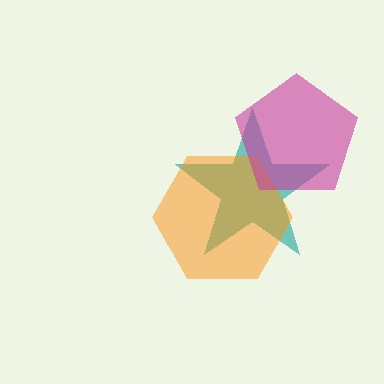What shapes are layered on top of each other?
The layered shapes are: a teal star, an orange hexagon, a magenta pentagon.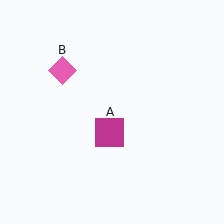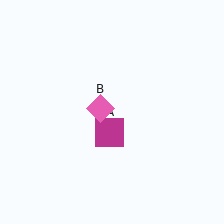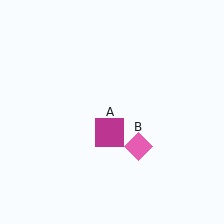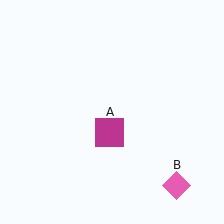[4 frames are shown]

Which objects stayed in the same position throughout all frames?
Magenta square (object A) remained stationary.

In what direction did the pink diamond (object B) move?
The pink diamond (object B) moved down and to the right.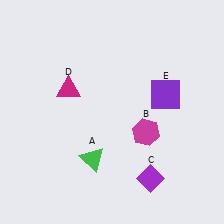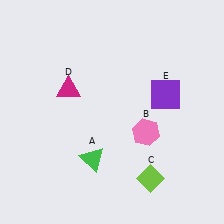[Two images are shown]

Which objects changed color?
B changed from magenta to pink. C changed from purple to lime.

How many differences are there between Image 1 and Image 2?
There are 2 differences between the two images.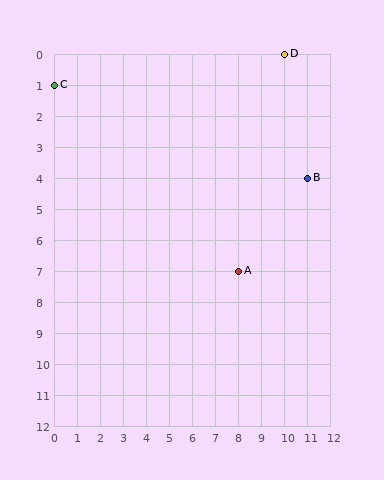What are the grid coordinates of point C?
Point C is at grid coordinates (0, 1).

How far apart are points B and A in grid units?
Points B and A are 3 columns and 3 rows apart (about 4.2 grid units diagonally).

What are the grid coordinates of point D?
Point D is at grid coordinates (10, 0).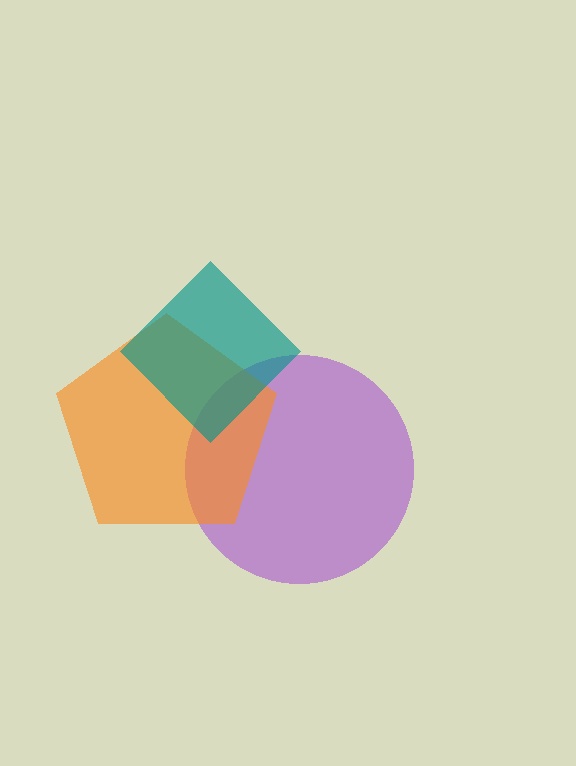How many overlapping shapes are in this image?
There are 3 overlapping shapes in the image.